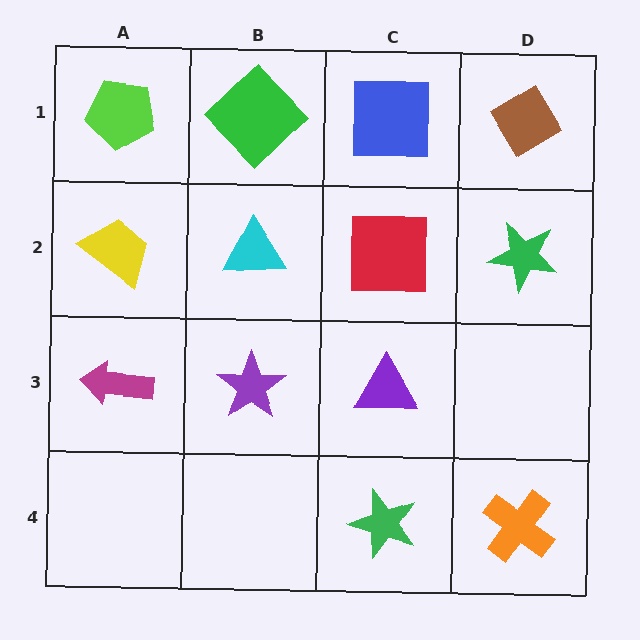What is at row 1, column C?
A blue square.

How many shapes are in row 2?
4 shapes.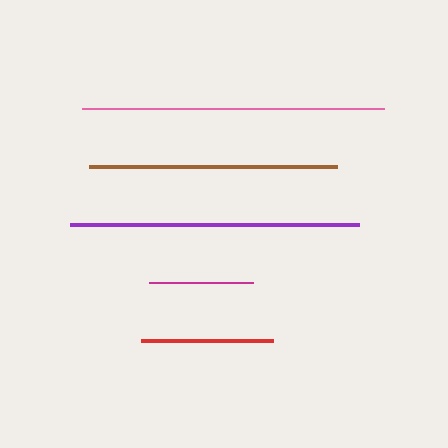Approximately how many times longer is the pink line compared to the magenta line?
The pink line is approximately 2.9 times the length of the magenta line.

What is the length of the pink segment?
The pink segment is approximately 302 pixels long.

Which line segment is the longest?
The pink line is the longest at approximately 302 pixels.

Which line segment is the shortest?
The magenta line is the shortest at approximately 104 pixels.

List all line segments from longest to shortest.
From longest to shortest: pink, purple, brown, red, magenta.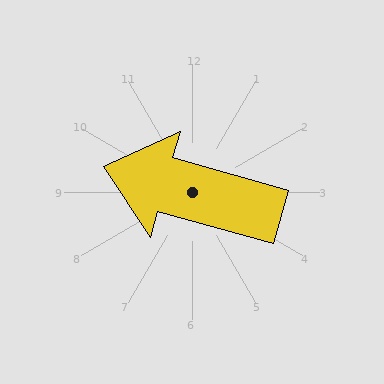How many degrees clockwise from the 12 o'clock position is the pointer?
Approximately 286 degrees.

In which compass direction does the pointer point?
West.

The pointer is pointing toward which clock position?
Roughly 10 o'clock.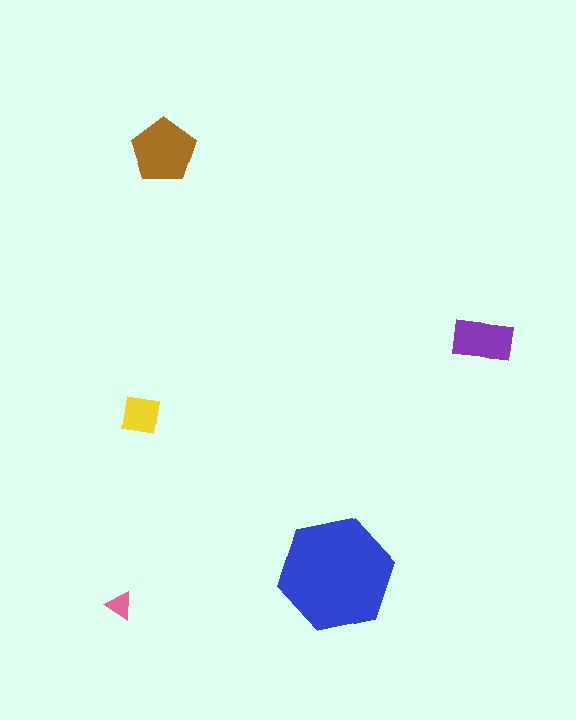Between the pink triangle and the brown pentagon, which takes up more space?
The brown pentagon.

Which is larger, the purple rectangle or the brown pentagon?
The brown pentagon.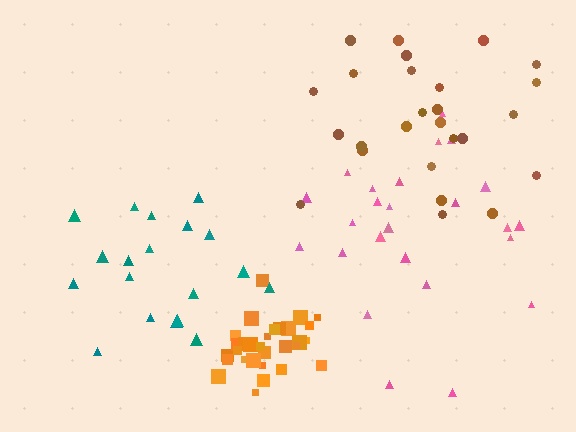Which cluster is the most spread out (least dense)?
Pink.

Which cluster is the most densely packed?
Orange.